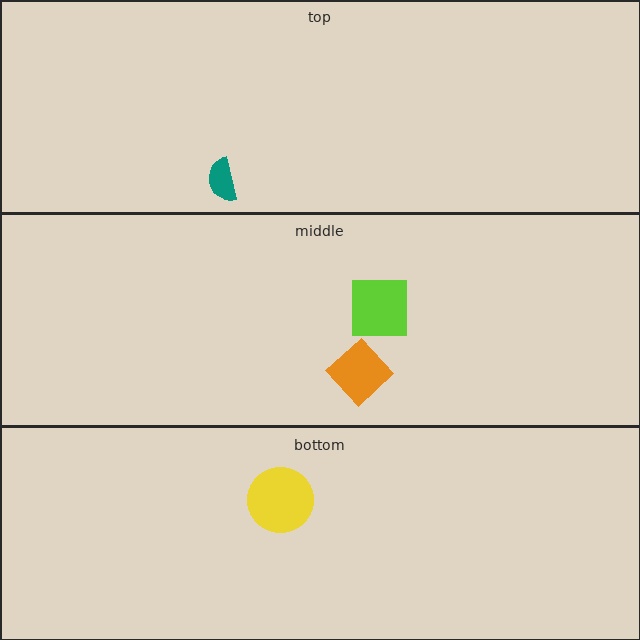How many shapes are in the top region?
1.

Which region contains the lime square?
The middle region.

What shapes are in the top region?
The teal semicircle.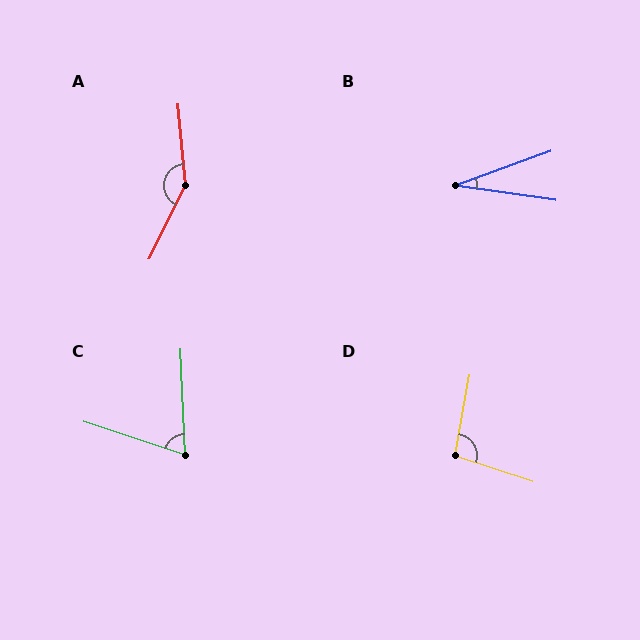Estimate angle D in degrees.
Approximately 98 degrees.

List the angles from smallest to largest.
B (28°), C (69°), D (98°), A (148°).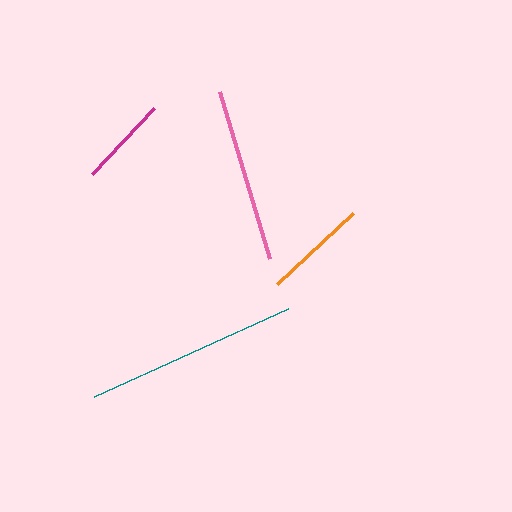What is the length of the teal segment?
The teal segment is approximately 213 pixels long.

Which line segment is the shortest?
The magenta line is the shortest at approximately 91 pixels.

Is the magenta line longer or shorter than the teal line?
The teal line is longer than the magenta line.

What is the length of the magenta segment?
The magenta segment is approximately 91 pixels long.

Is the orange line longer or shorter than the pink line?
The pink line is longer than the orange line.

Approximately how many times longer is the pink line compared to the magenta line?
The pink line is approximately 1.9 times the length of the magenta line.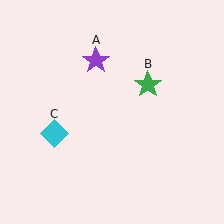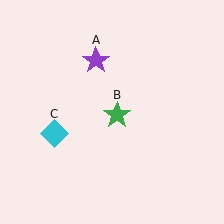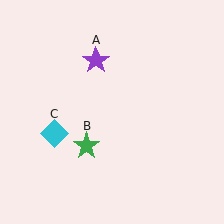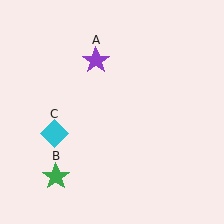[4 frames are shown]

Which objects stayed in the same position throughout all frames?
Purple star (object A) and cyan diamond (object C) remained stationary.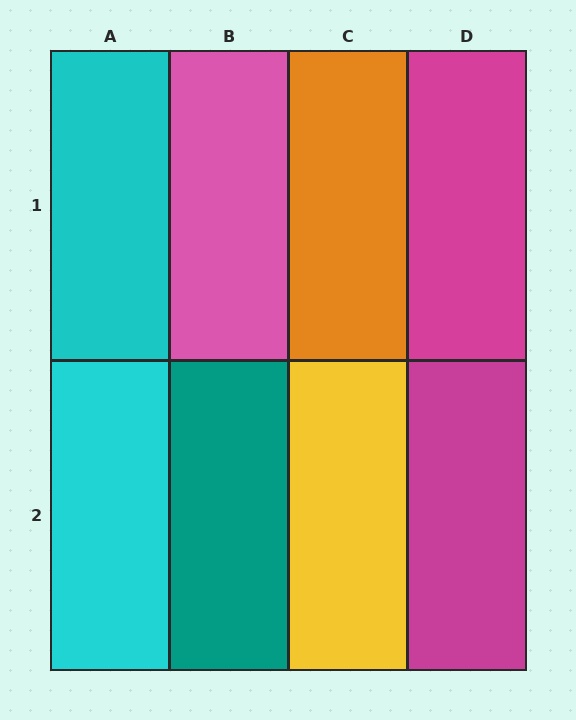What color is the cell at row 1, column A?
Cyan.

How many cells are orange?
1 cell is orange.